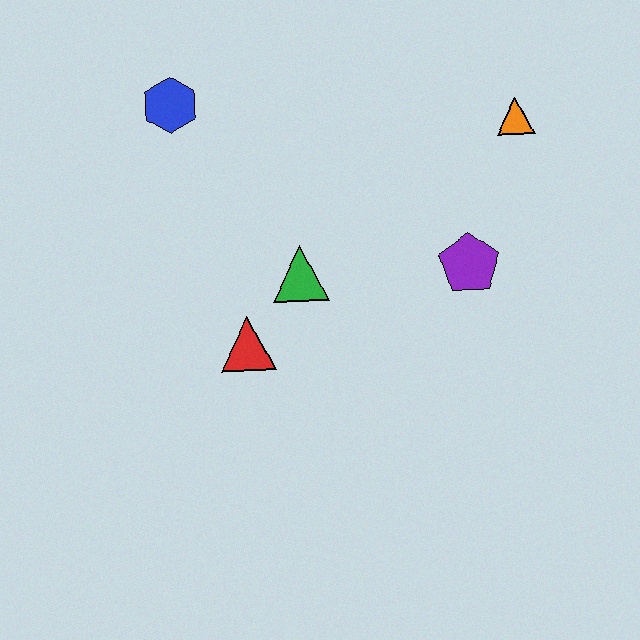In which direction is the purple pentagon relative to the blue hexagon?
The purple pentagon is to the right of the blue hexagon.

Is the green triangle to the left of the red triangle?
No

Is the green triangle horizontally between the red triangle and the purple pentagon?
Yes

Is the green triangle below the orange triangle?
Yes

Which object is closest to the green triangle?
The red triangle is closest to the green triangle.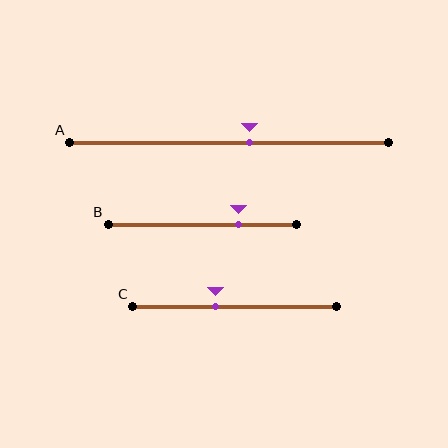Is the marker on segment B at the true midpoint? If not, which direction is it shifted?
No, the marker on segment B is shifted to the right by about 19% of the segment length.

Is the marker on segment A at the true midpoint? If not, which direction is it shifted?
No, the marker on segment A is shifted to the right by about 6% of the segment length.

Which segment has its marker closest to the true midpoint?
Segment A has its marker closest to the true midpoint.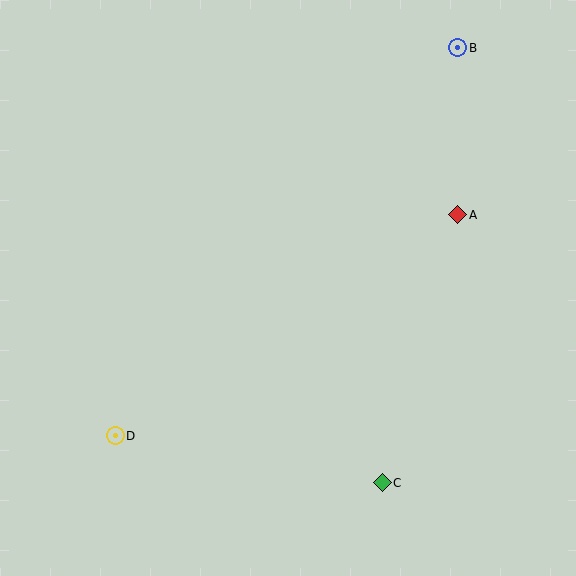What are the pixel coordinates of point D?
Point D is at (115, 436).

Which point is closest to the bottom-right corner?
Point C is closest to the bottom-right corner.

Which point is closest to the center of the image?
Point A at (458, 215) is closest to the center.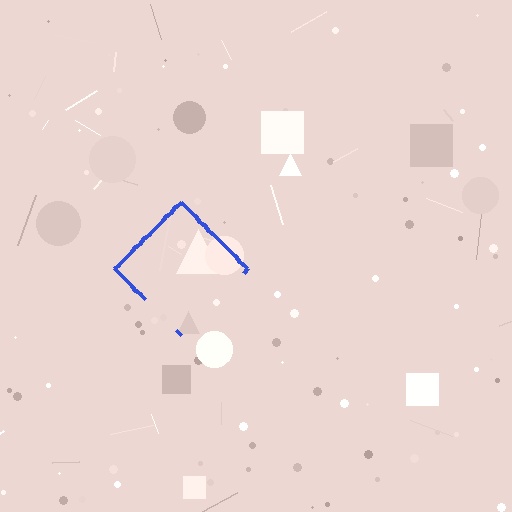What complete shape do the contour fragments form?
The contour fragments form a diamond.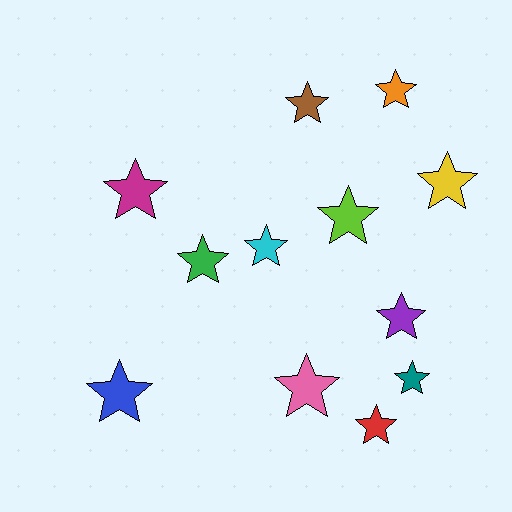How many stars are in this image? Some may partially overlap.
There are 12 stars.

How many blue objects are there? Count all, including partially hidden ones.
There is 1 blue object.